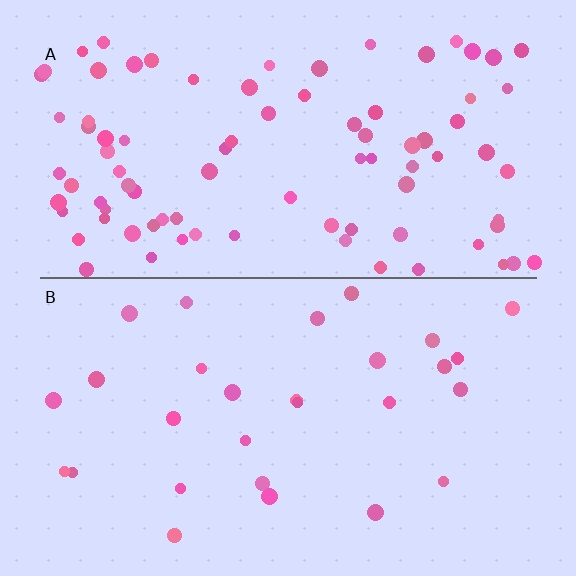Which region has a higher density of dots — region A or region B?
A (the top).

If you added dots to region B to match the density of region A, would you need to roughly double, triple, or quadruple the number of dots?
Approximately triple.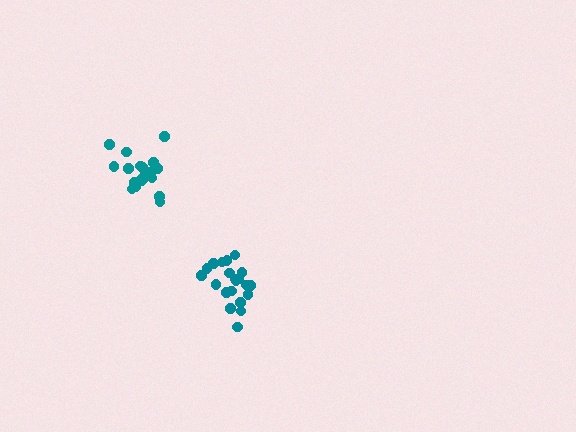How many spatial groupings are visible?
There are 2 spatial groupings.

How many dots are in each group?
Group 1: 20 dots, Group 2: 21 dots (41 total).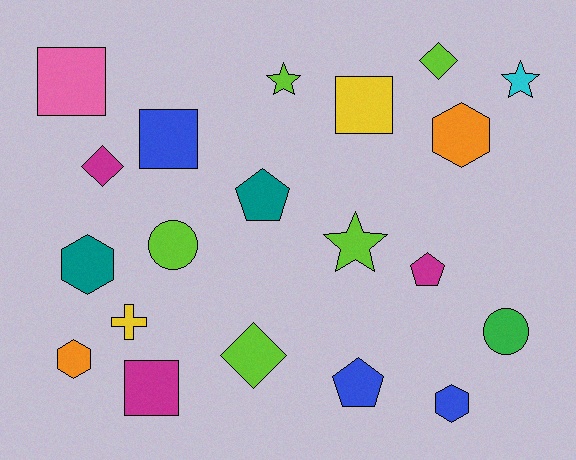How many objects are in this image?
There are 20 objects.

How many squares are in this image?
There are 4 squares.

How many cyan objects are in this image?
There is 1 cyan object.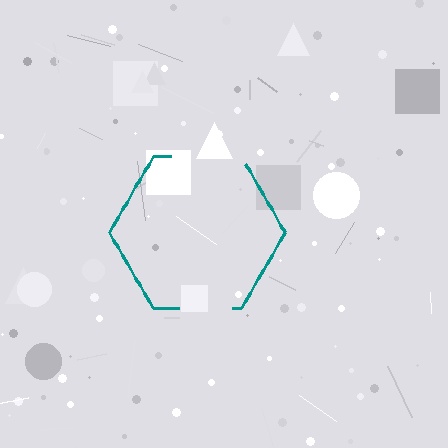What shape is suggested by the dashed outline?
The dashed outline suggests a hexagon.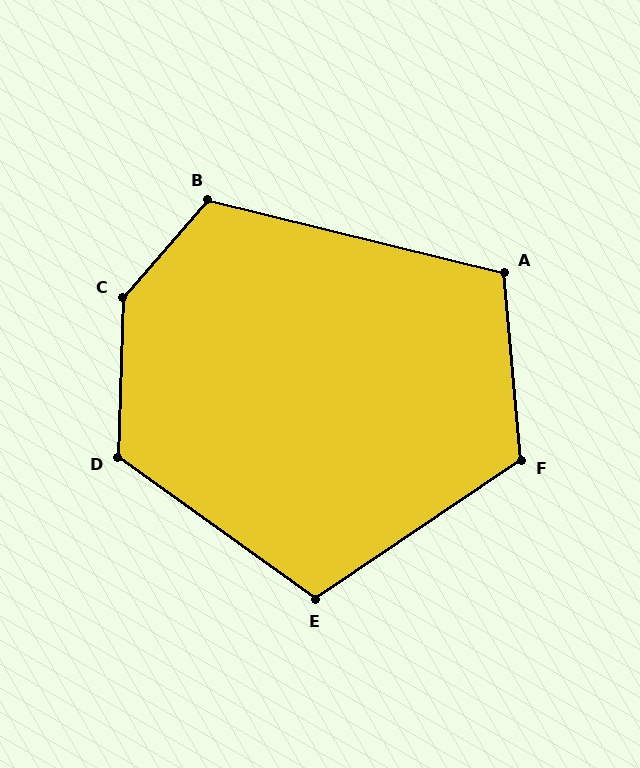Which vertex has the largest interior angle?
C, at approximately 141 degrees.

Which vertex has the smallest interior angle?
A, at approximately 109 degrees.